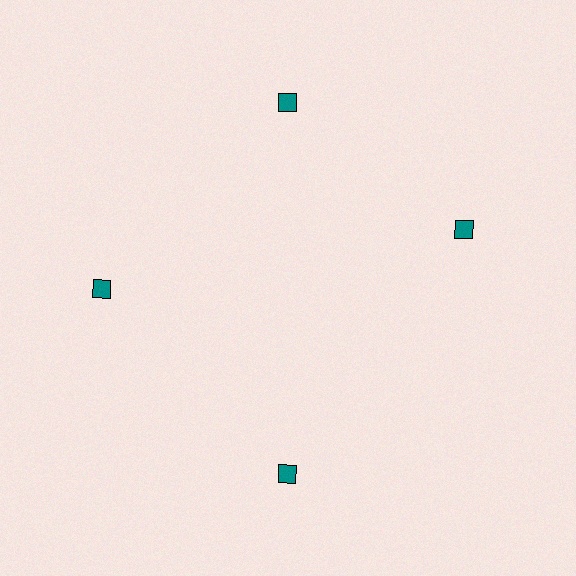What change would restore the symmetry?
The symmetry would be restored by rotating it back into even spacing with its neighbors so that all 4 diamonds sit at equal angles and equal distance from the center.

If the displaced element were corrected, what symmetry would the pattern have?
It would have 4-fold rotational symmetry — the pattern would map onto itself every 90 degrees.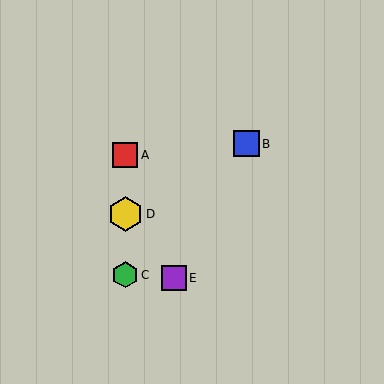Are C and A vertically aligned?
Yes, both are at x≈125.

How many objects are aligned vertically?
3 objects (A, C, D) are aligned vertically.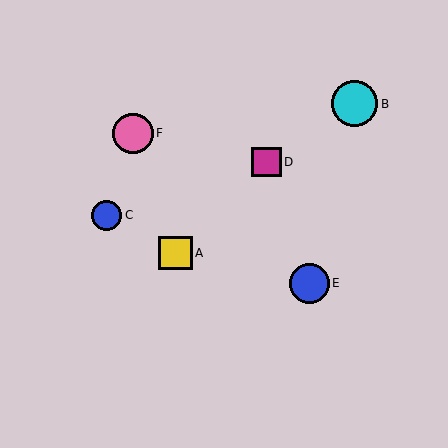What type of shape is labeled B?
Shape B is a cyan circle.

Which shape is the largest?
The cyan circle (labeled B) is the largest.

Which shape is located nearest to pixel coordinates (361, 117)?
The cyan circle (labeled B) at (355, 104) is nearest to that location.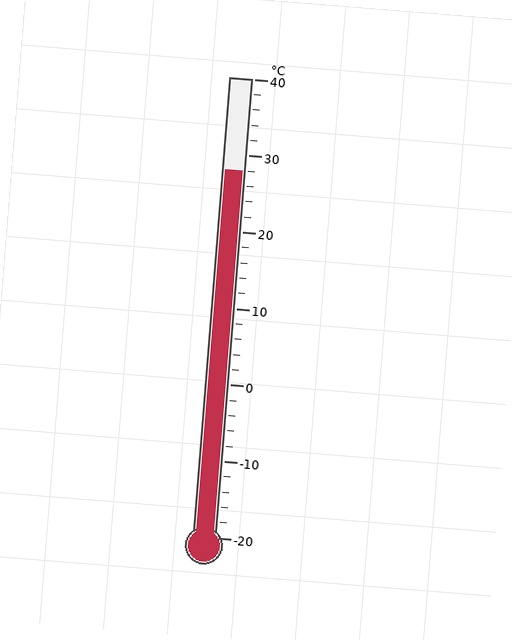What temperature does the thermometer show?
The thermometer shows approximately 28°C.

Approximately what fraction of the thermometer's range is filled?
The thermometer is filled to approximately 80% of its range.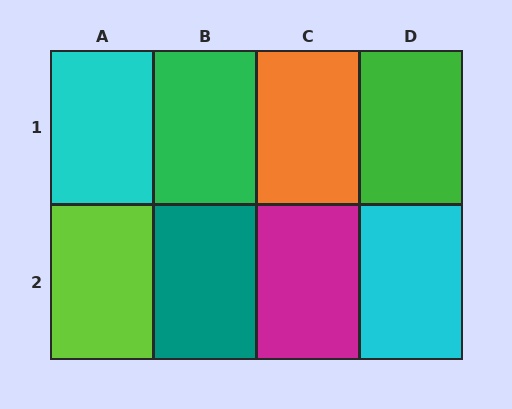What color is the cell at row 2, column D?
Cyan.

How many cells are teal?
1 cell is teal.